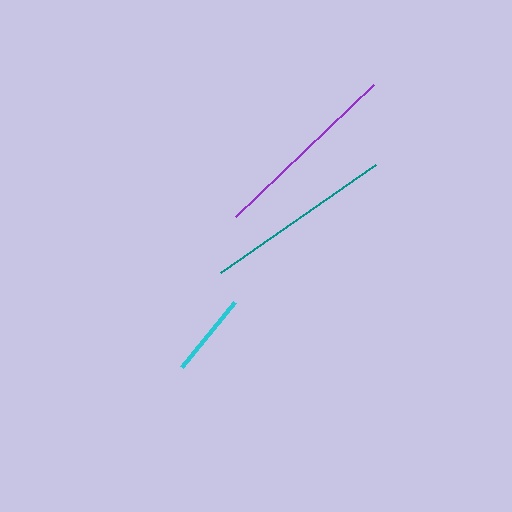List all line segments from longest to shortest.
From longest to shortest: purple, teal, cyan.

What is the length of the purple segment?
The purple segment is approximately 191 pixels long.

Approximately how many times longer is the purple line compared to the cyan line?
The purple line is approximately 2.3 times the length of the cyan line.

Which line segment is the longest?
The purple line is the longest at approximately 191 pixels.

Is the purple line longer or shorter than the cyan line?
The purple line is longer than the cyan line.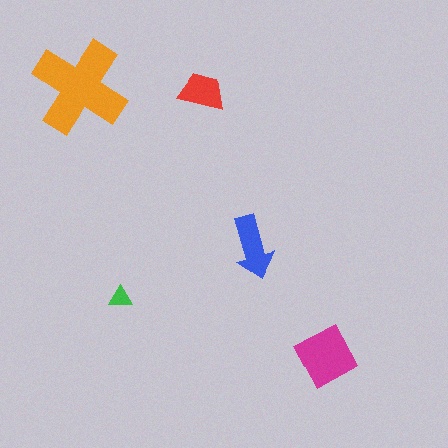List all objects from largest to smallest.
The orange cross, the magenta square, the blue arrow, the red trapezoid, the green triangle.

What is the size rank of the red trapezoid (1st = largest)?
4th.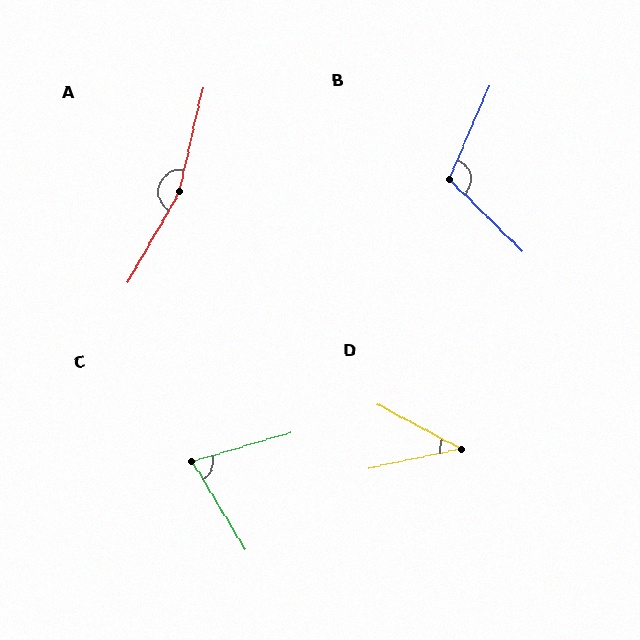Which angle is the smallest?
D, at approximately 40 degrees.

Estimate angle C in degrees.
Approximately 75 degrees.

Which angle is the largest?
A, at approximately 164 degrees.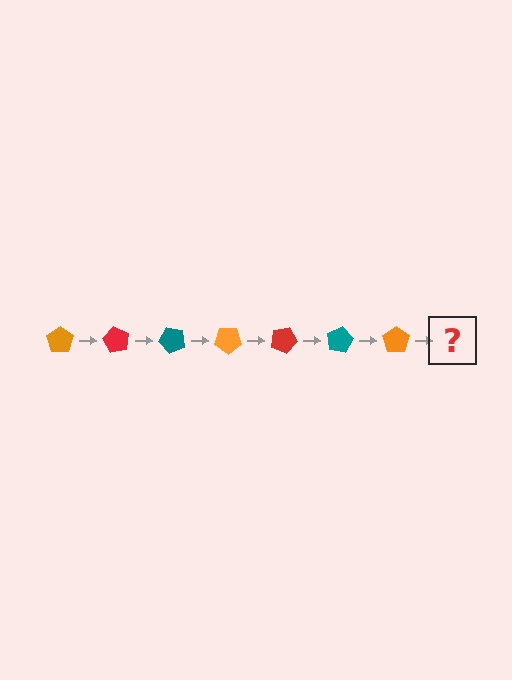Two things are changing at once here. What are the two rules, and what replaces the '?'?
The two rules are that it rotates 60 degrees each step and the color cycles through orange, red, and teal. The '?' should be a red pentagon, rotated 420 degrees from the start.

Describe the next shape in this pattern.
It should be a red pentagon, rotated 420 degrees from the start.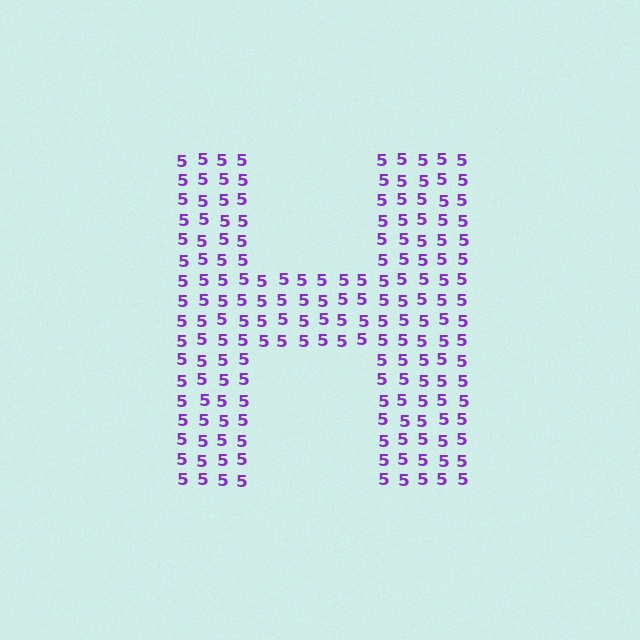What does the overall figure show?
The overall figure shows the letter H.